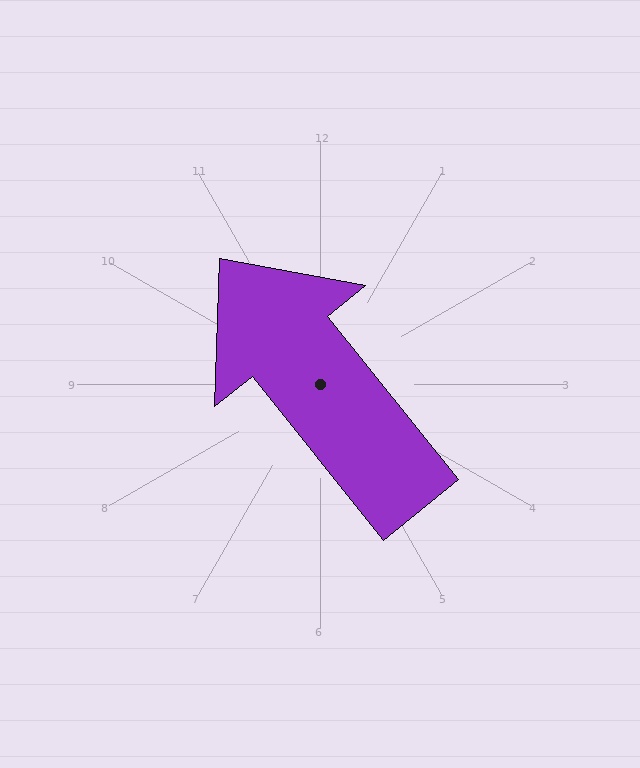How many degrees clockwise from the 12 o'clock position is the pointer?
Approximately 321 degrees.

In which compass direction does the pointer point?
Northwest.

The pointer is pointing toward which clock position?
Roughly 11 o'clock.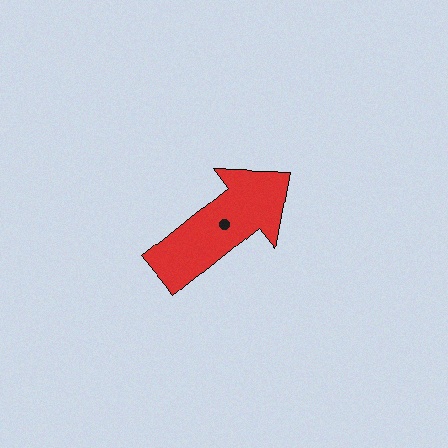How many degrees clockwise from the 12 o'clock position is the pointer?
Approximately 51 degrees.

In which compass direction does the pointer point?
Northeast.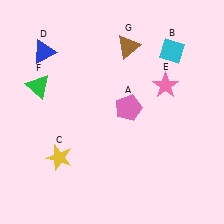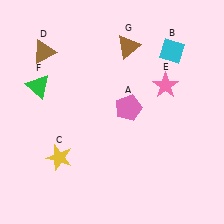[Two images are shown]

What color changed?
The triangle (D) changed from blue in Image 1 to brown in Image 2.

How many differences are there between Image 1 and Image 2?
There is 1 difference between the two images.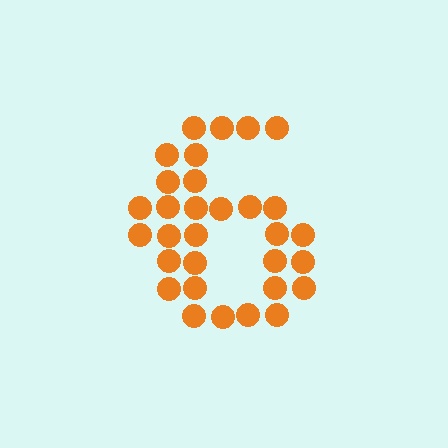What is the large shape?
The large shape is the digit 6.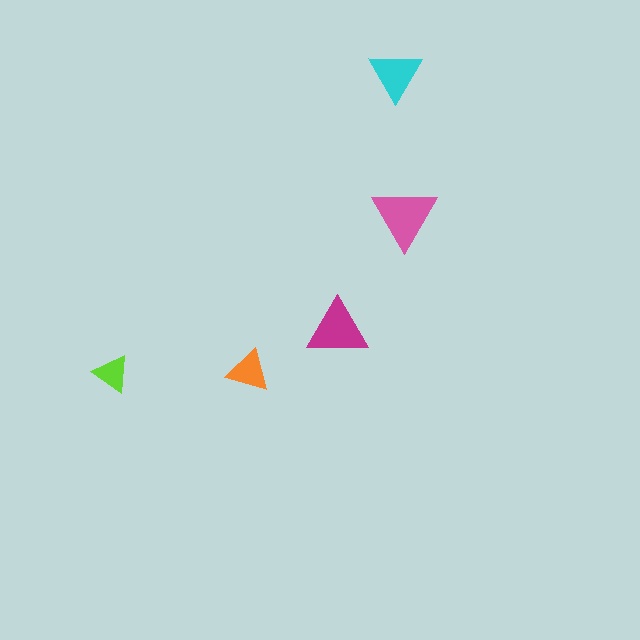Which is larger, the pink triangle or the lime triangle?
The pink one.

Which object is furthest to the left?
The lime triangle is leftmost.